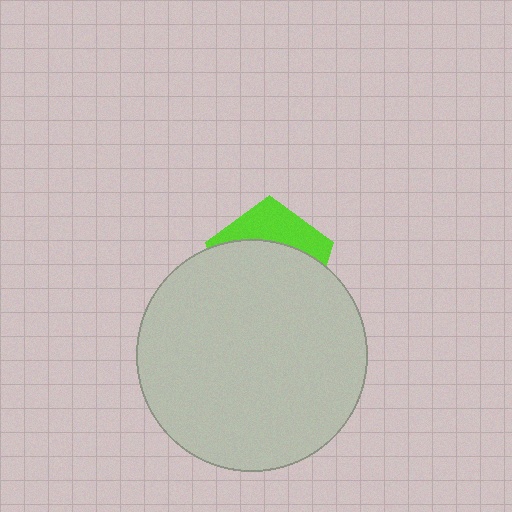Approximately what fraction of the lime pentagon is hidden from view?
Roughly 68% of the lime pentagon is hidden behind the light gray circle.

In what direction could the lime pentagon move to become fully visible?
The lime pentagon could move up. That would shift it out from behind the light gray circle entirely.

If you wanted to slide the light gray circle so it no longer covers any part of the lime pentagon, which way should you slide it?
Slide it down — that is the most direct way to separate the two shapes.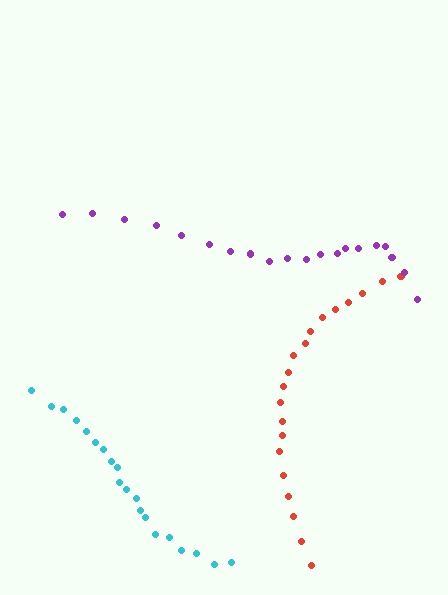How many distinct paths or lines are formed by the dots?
There are 3 distinct paths.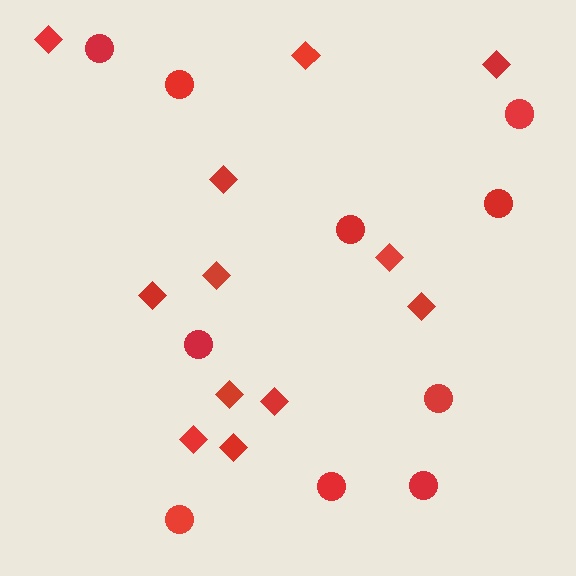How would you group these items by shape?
There are 2 groups: one group of diamonds (12) and one group of circles (10).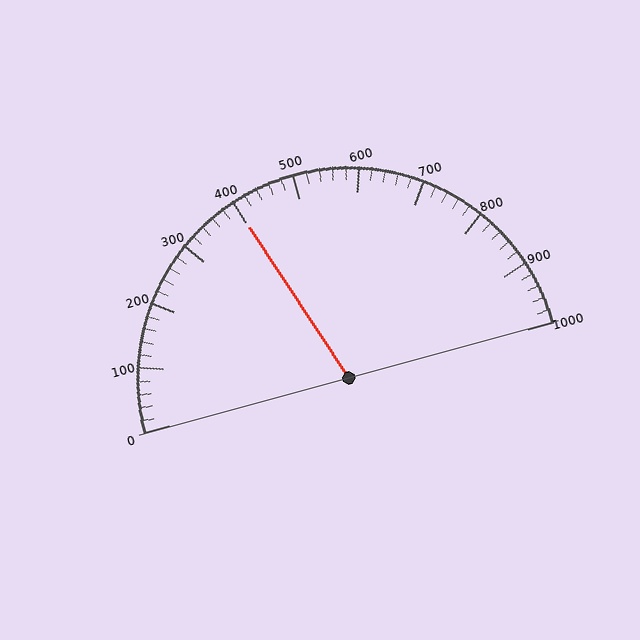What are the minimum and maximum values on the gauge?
The gauge ranges from 0 to 1000.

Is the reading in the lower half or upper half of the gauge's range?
The reading is in the lower half of the range (0 to 1000).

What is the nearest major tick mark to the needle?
The nearest major tick mark is 400.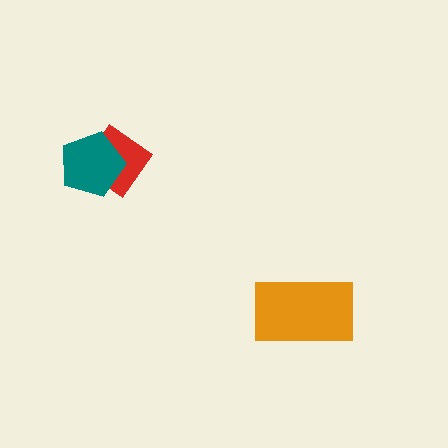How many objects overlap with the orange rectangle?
0 objects overlap with the orange rectangle.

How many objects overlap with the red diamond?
1 object overlaps with the red diamond.